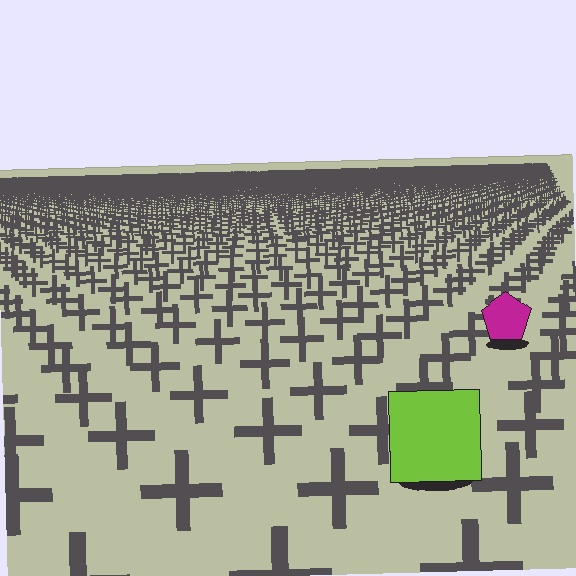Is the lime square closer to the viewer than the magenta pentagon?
Yes. The lime square is closer — you can tell from the texture gradient: the ground texture is coarser near it.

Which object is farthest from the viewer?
The magenta pentagon is farthest from the viewer. It appears smaller and the ground texture around it is denser.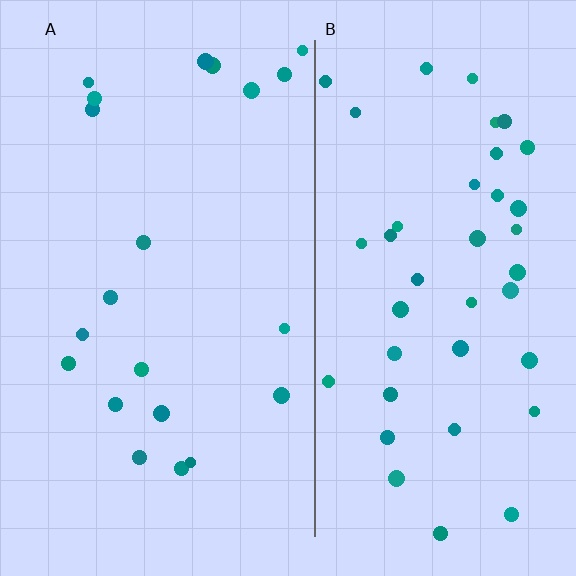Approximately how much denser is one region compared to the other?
Approximately 2.0× — region B over region A.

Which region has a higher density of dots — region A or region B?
B (the right).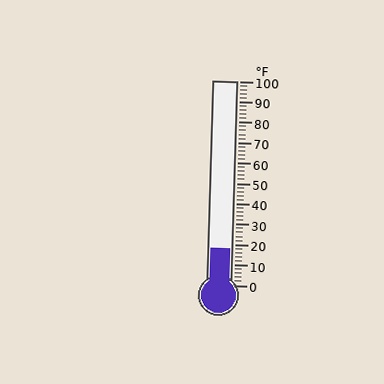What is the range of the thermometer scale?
The thermometer scale ranges from 0°F to 100°F.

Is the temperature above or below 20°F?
The temperature is below 20°F.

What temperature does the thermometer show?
The thermometer shows approximately 18°F.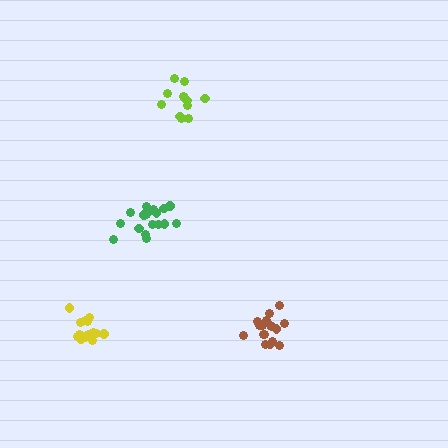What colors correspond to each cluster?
The clusters are colored: green, yellow, brown, lime.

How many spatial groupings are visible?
There are 4 spatial groupings.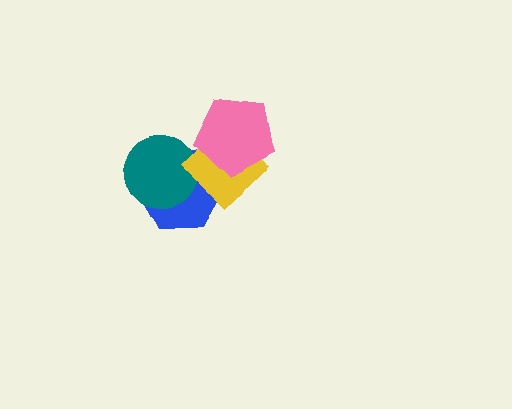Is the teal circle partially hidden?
Yes, it is partially covered by another shape.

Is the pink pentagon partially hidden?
No, no other shape covers it.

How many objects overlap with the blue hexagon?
3 objects overlap with the blue hexagon.